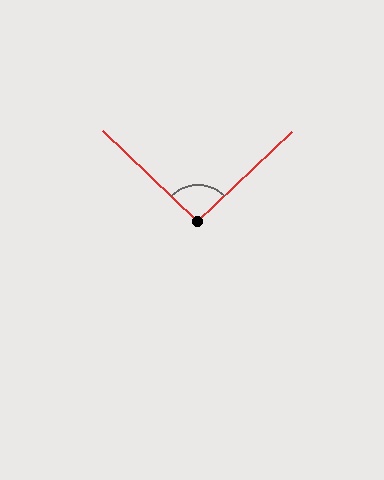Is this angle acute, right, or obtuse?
It is approximately a right angle.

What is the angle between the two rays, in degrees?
Approximately 93 degrees.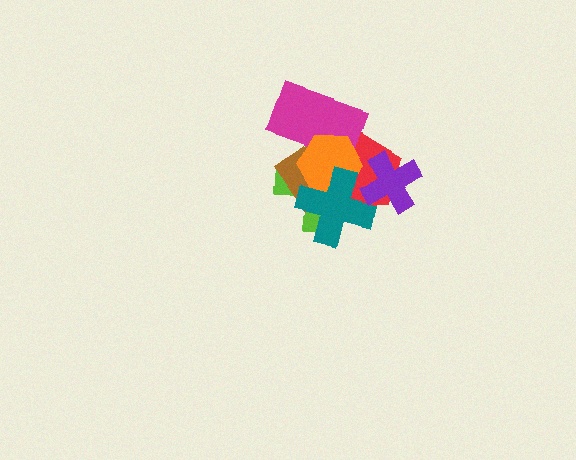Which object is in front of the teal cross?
The purple cross is in front of the teal cross.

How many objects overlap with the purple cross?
3 objects overlap with the purple cross.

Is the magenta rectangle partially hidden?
Yes, it is partially covered by another shape.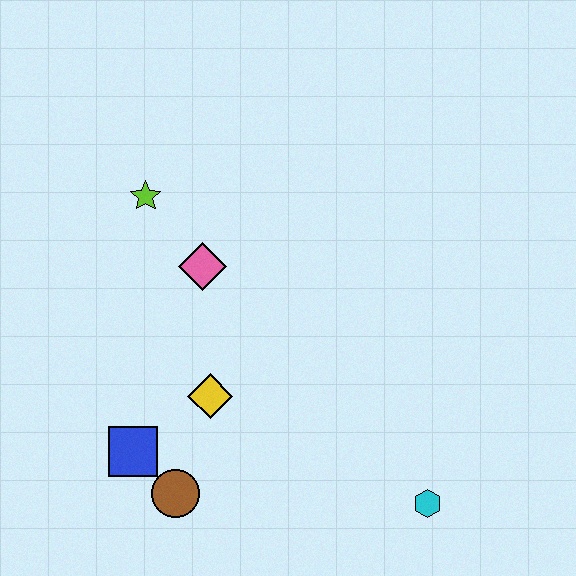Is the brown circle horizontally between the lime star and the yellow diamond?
Yes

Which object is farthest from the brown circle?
The lime star is farthest from the brown circle.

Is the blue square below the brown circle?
No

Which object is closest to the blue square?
The brown circle is closest to the blue square.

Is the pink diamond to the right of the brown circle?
Yes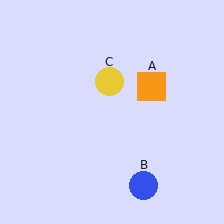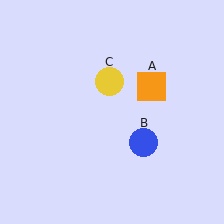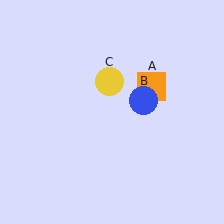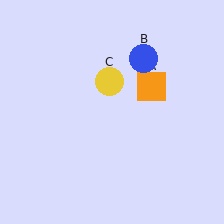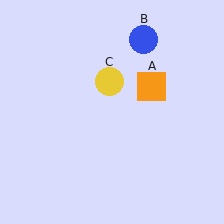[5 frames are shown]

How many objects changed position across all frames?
1 object changed position: blue circle (object B).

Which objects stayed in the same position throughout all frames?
Orange square (object A) and yellow circle (object C) remained stationary.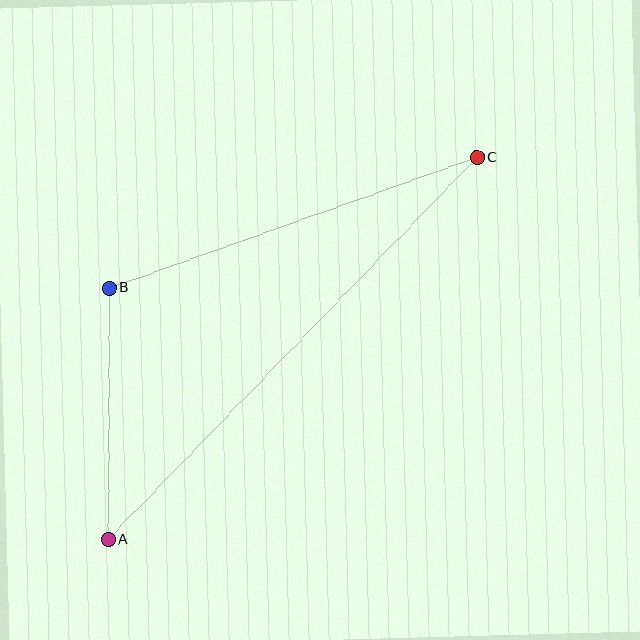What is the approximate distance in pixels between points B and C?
The distance between B and C is approximately 390 pixels.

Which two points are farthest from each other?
Points A and C are farthest from each other.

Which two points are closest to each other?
Points A and B are closest to each other.